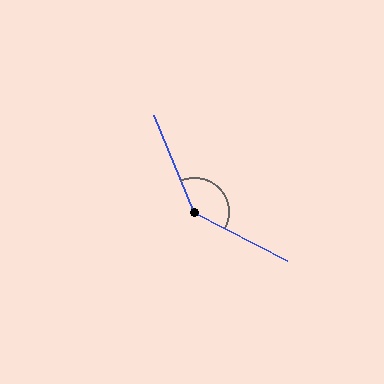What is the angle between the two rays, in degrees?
Approximately 141 degrees.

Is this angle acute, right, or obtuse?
It is obtuse.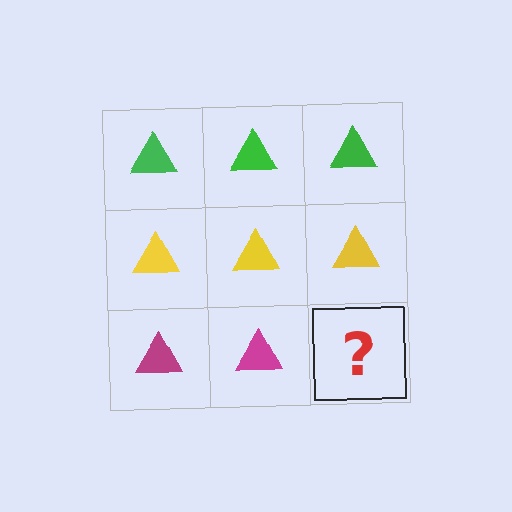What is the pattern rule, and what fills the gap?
The rule is that each row has a consistent color. The gap should be filled with a magenta triangle.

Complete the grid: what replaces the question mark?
The question mark should be replaced with a magenta triangle.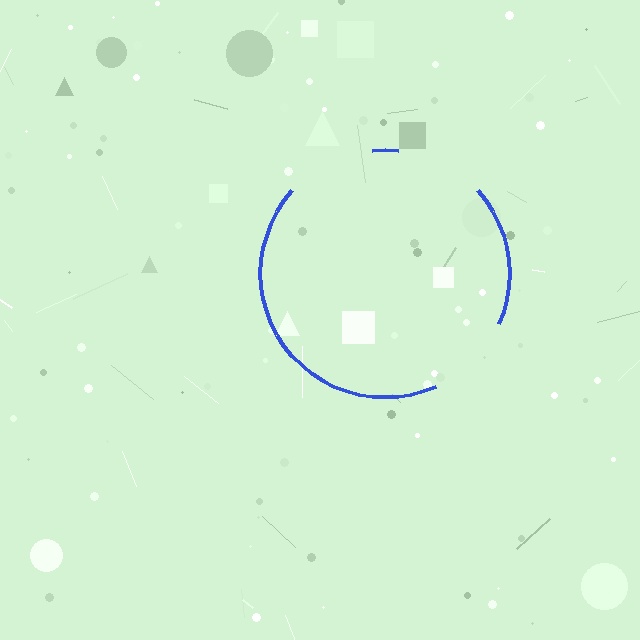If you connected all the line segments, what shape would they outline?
They would outline a circle.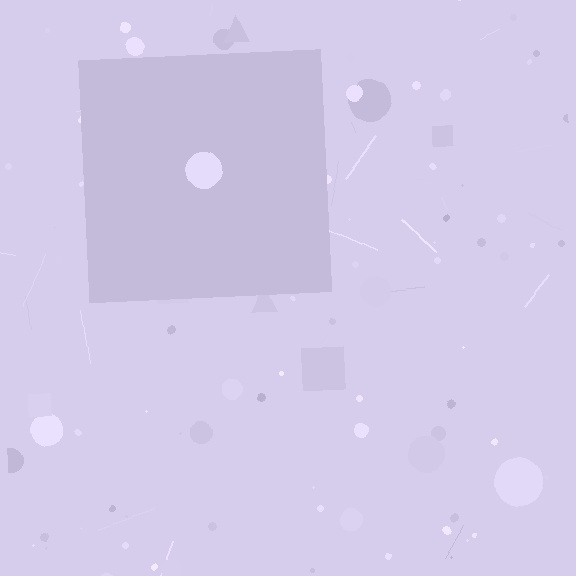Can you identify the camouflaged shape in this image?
The camouflaged shape is a square.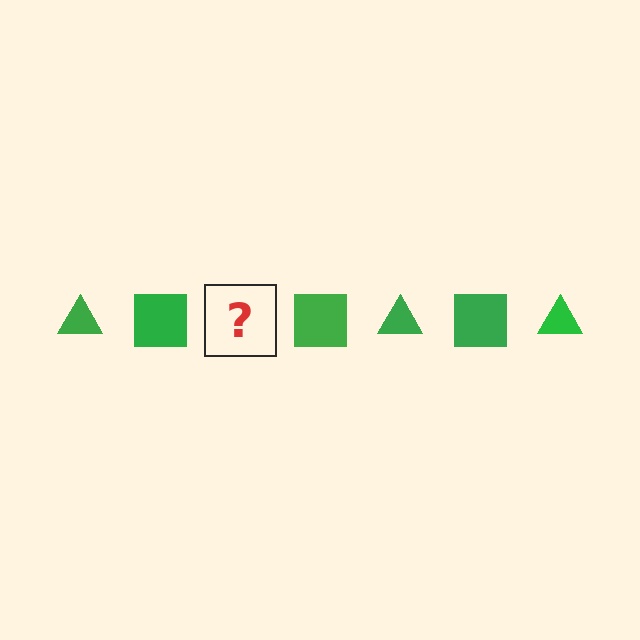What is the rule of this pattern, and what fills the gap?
The rule is that the pattern cycles through triangle, square shapes in green. The gap should be filled with a green triangle.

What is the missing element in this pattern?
The missing element is a green triangle.